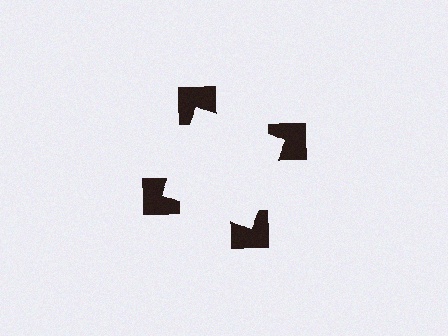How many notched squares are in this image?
There are 4 — one at each vertex of the illusory square.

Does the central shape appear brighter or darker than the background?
It typically appears slightly brighter than the background, even though no actual brightness change is drawn.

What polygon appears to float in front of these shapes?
An illusory square — its edges are inferred from the aligned wedge cuts in the notched squares, not physically drawn.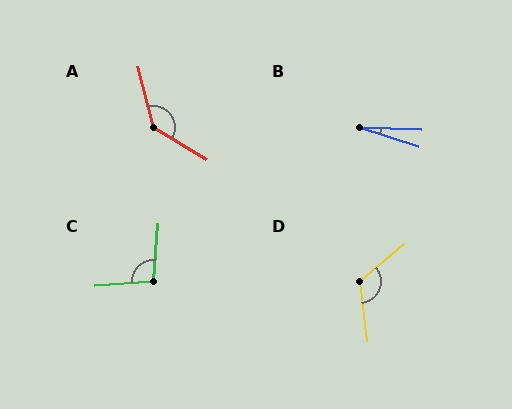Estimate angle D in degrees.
Approximately 122 degrees.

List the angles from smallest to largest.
B (16°), C (98°), D (122°), A (135°).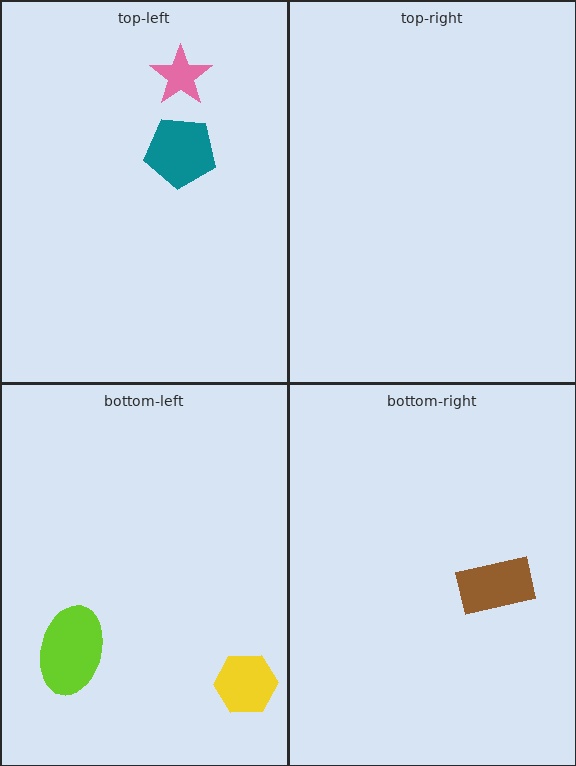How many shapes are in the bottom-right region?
1.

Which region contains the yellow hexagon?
The bottom-left region.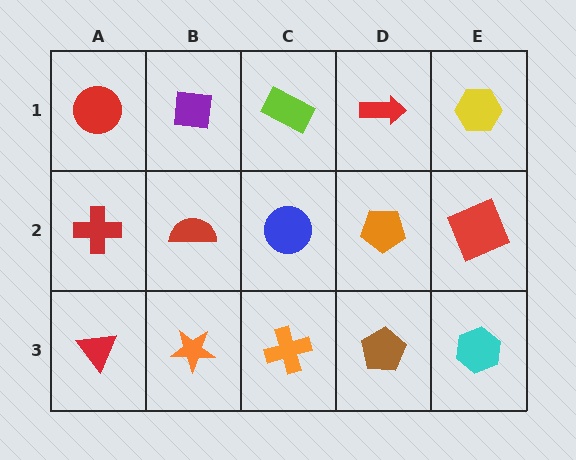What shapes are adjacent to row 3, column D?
An orange pentagon (row 2, column D), an orange cross (row 3, column C), a cyan hexagon (row 3, column E).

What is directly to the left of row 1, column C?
A purple square.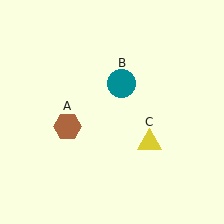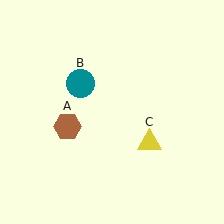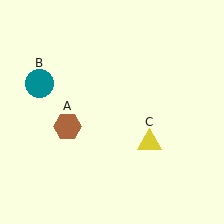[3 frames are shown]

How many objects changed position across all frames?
1 object changed position: teal circle (object B).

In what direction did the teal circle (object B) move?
The teal circle (object B) moved left.